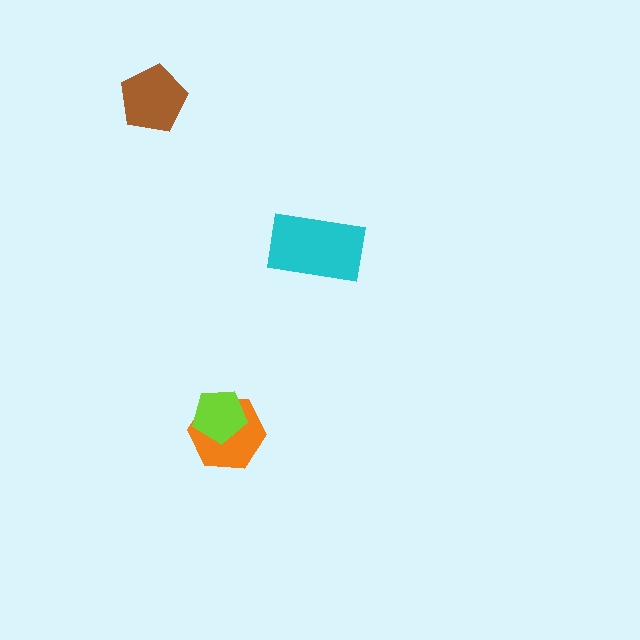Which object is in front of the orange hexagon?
The lime pentagon is in front of the orange hexagon.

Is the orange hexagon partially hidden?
Yes, it is partially covered by another shape.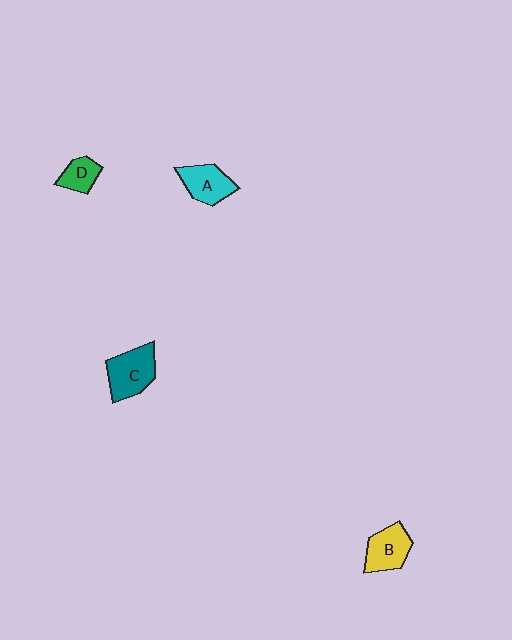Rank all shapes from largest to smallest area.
From largest to smallest: C (teal), B (yellow), A (cyan), D (green).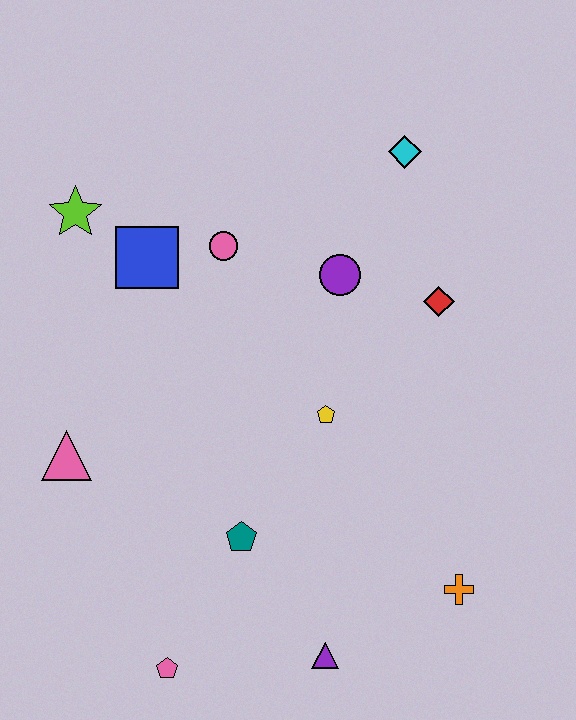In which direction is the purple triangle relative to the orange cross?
The purple triangle is to the left of the orange cross.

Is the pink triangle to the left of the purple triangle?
Yes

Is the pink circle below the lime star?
Yes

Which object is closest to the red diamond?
The purple circle is closest to the red diamond.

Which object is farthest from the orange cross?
The lime star is farthest from the orange cross.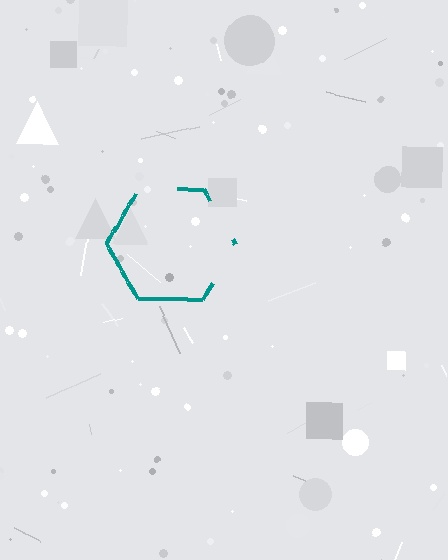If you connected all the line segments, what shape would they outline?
They would outline a hexagon.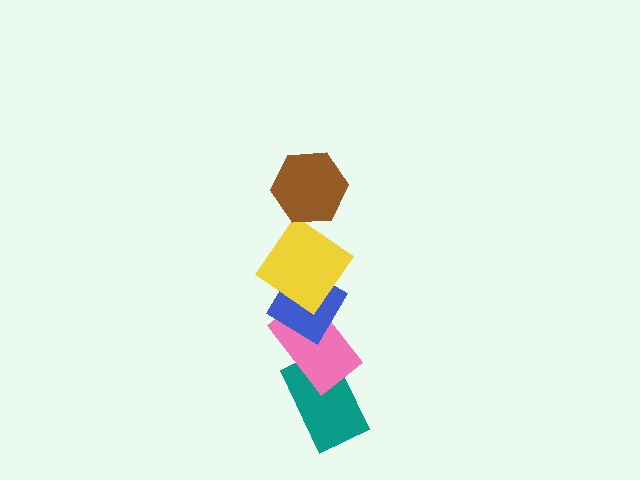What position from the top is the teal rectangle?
The teal rectangle is 5th from the top.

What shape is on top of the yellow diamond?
The brown hexagon is on top of the yellow diamond.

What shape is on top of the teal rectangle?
The pink rectangle is on top of the teal rectangle.